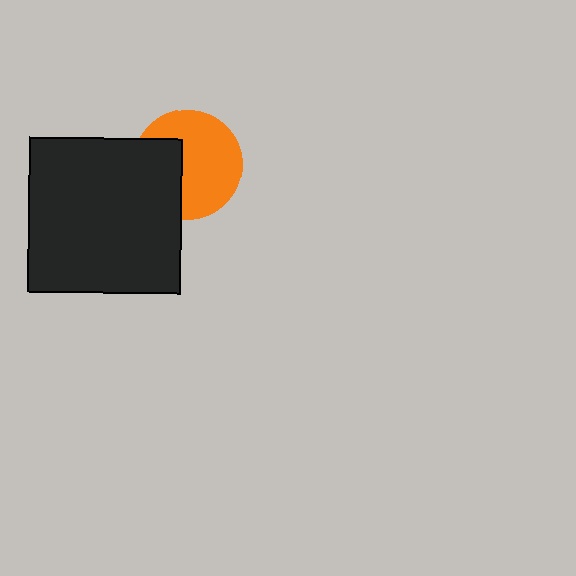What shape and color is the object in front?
The object in front is a black rectangle.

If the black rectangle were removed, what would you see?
You would see the complete orange circle.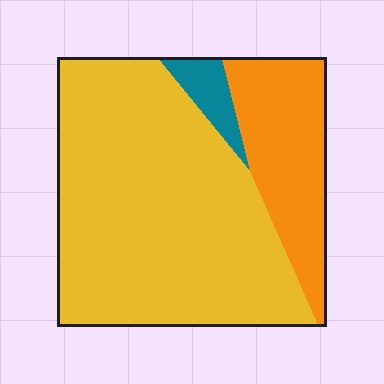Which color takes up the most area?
Yellow, at roughly 70%.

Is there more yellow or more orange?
Yellow.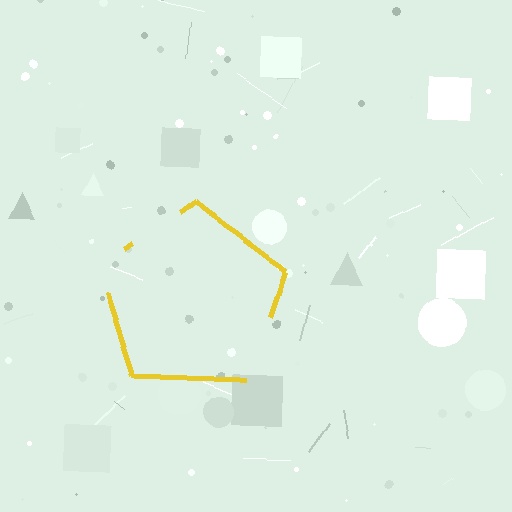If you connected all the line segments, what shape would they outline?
They would outline a pentagon.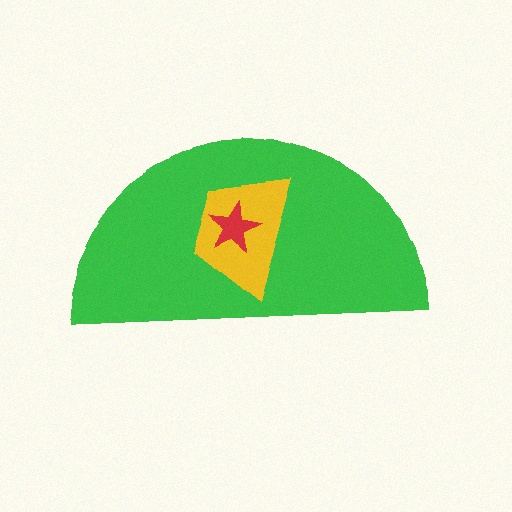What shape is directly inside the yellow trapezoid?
The red star.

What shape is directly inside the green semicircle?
The yellow trapezoid.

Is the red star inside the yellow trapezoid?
Yes.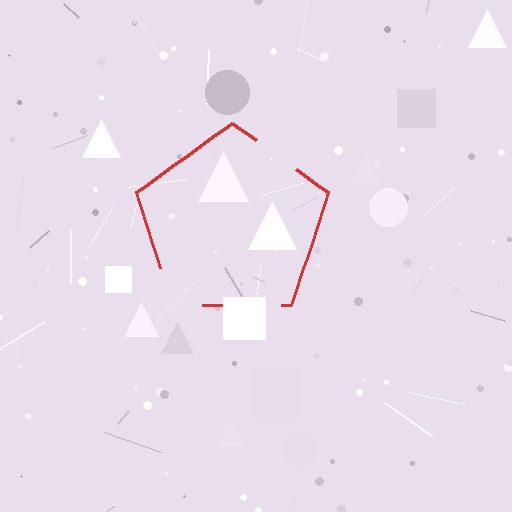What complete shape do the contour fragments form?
The contour fragments form a pentagon.